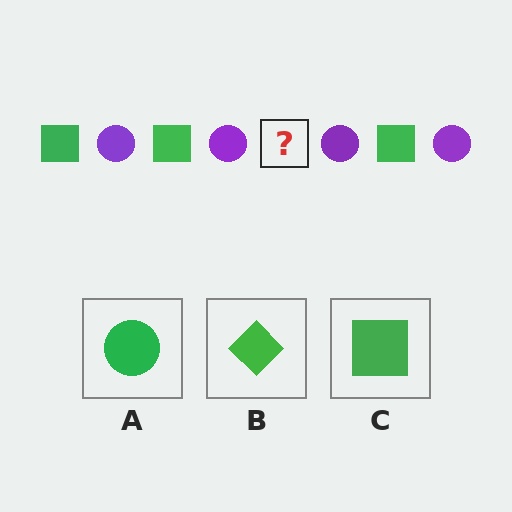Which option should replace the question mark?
Option C.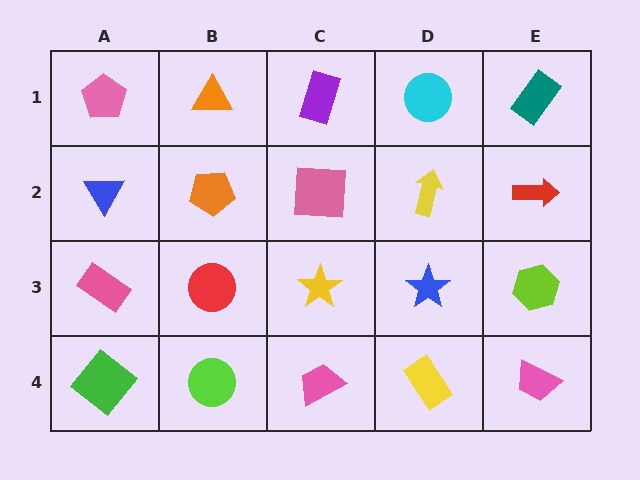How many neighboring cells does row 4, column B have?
3.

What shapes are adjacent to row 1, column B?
An orange pentagon (row 2, column B), a pink pentagon (row 1, column A), a purple rectangle (row 1, column C).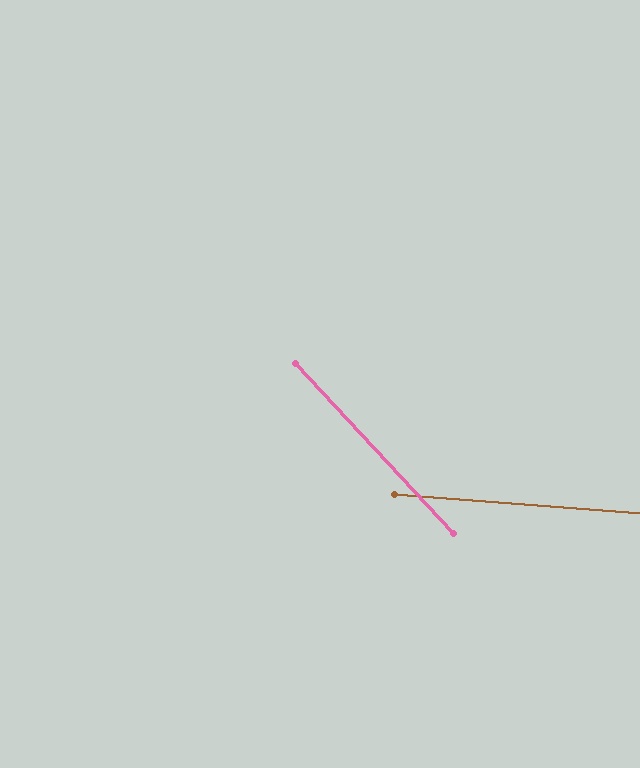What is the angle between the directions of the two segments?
Approximately 43 degrees.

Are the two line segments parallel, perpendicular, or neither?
Neither parallel nor perpendicular — they differ by about 43°.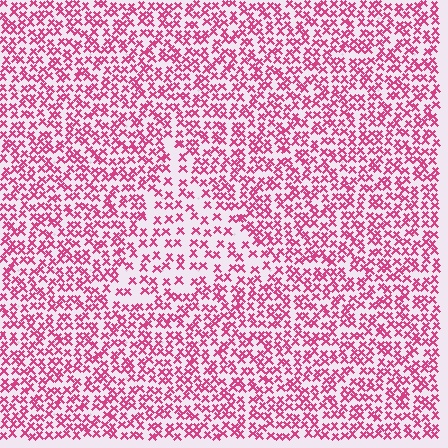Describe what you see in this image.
The image contains small magenta elements arranged at two different densities. A triangle-shaped region is visible where the elements are less densely packed than the surrounding area.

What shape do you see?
I see a triangle.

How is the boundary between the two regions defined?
The boundary is defined by a change in element density (approximately 1.8x ratio). All elements are the same color, size, and shape.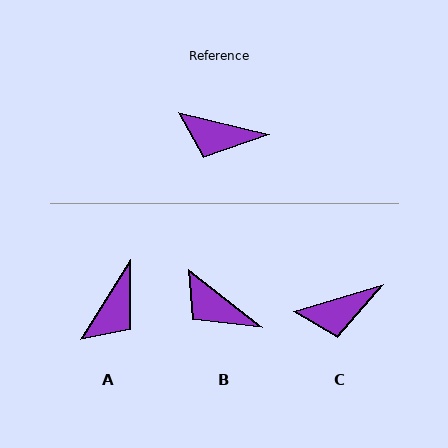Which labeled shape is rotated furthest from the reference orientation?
A, about 72 degrees away.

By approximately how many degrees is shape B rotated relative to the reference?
Approximately 25 degrees clockwise.